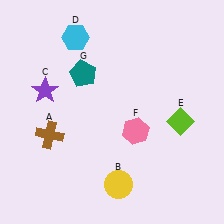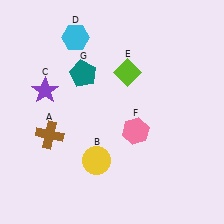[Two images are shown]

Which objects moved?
The objects that moved are: the yellow circle (B), the lime diamond (E).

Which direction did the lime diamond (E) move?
The lime diamond (E) moved left.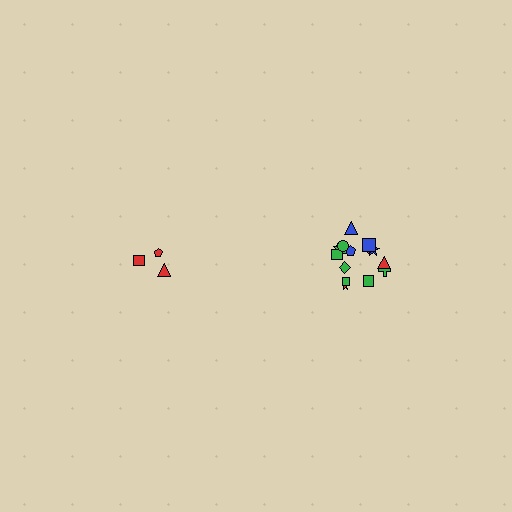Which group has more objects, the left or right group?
The right group.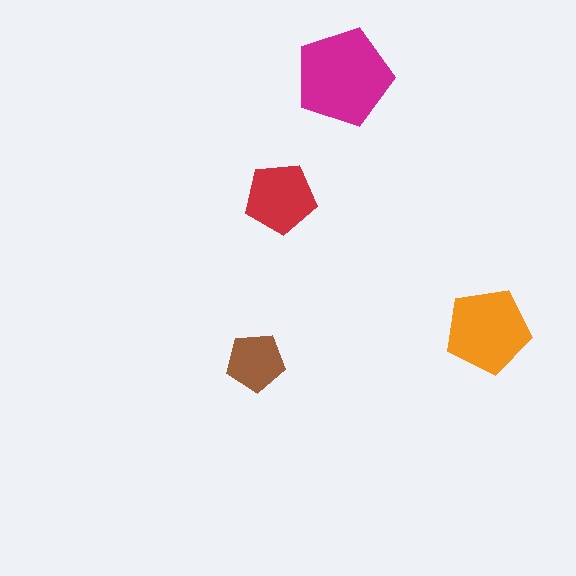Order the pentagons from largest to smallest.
the magenta one, the orange one, the red one, the brown one.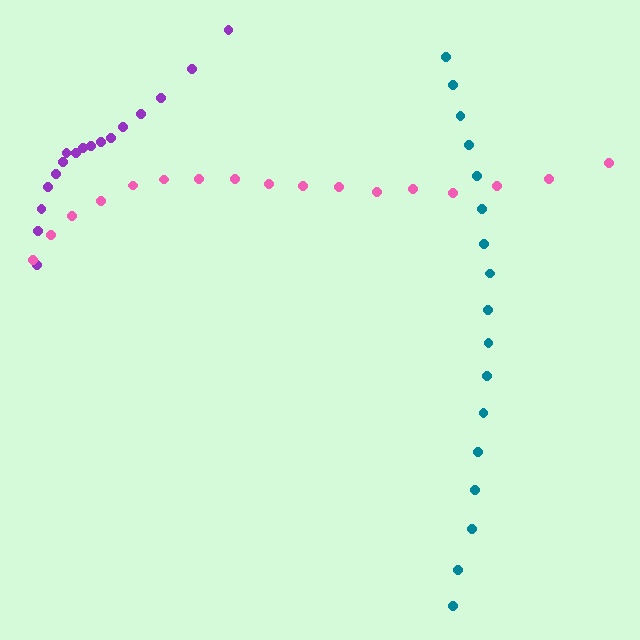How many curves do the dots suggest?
There are 3 distinct paths.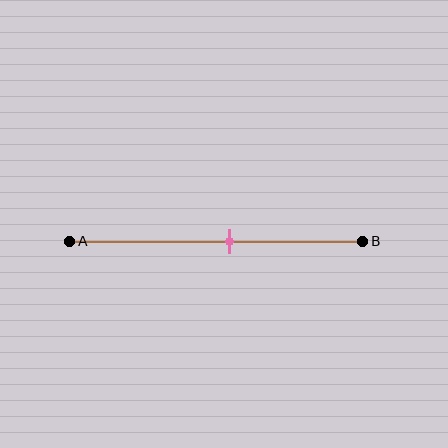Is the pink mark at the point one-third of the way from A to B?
No, the mark is at about 55% from A, not at the 33% one-third point.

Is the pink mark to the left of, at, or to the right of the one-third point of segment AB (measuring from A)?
The pink mark is to the right of the one-third point of segment AB.